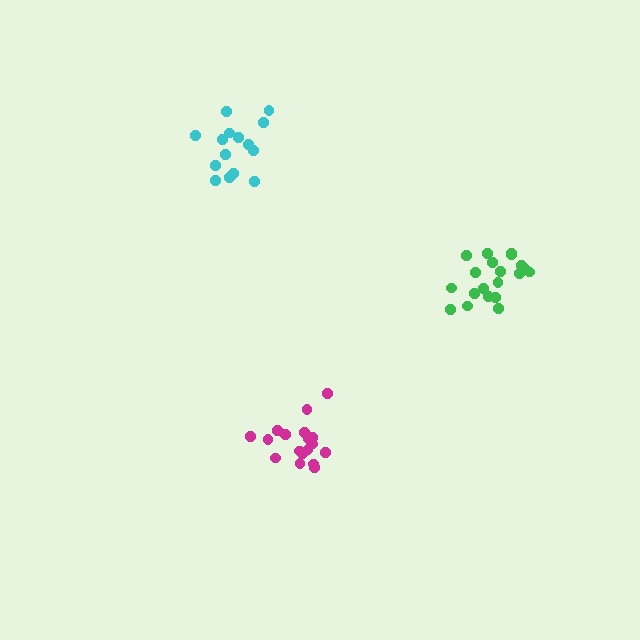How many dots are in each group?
Group 1: 19 dots, Group 2: 20 dots, Group 3: 15 dots (54 total).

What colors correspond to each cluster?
The clusters are colored: magenta, green, cyan.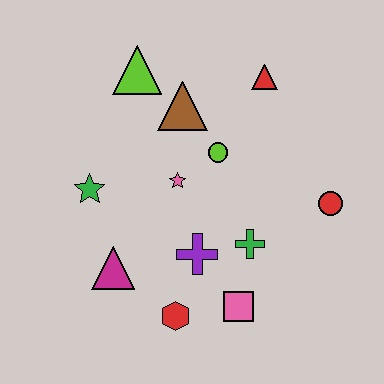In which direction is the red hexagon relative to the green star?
The red hexagon is below the green star.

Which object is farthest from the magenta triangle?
The red triangle is farthest from the magenta triangle.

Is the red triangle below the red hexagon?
No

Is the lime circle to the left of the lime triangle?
No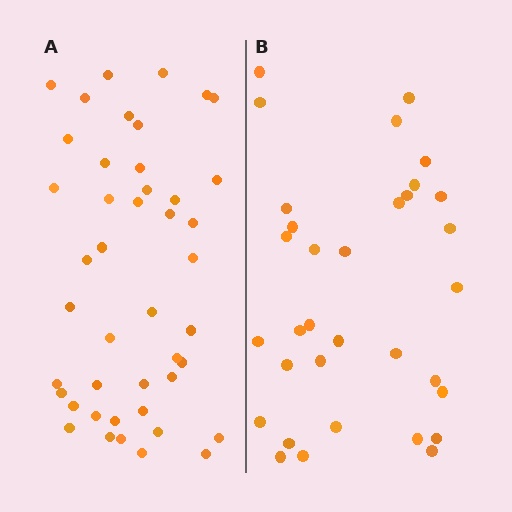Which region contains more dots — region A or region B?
Region A (the left region) has more dots.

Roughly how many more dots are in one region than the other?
Region A has roughly 12 or so more dots than region B.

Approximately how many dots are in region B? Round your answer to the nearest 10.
About 30 dots. (The exact count is 33, which rounds to 30.)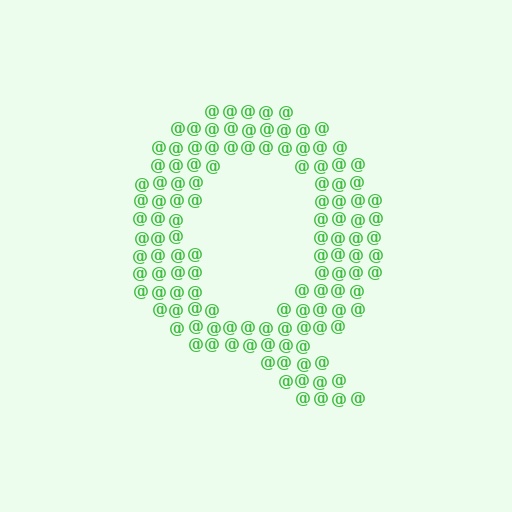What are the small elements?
The small elements are at signs.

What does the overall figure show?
The overall figure shows the letter Q.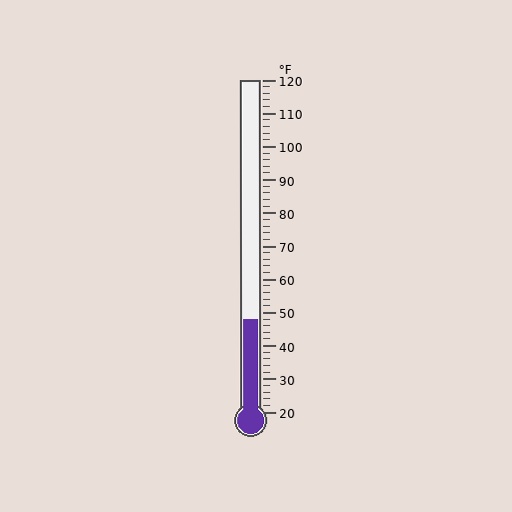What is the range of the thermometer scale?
The thermometer scale ranges from 20°F to 120°F.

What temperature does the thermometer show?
The thermometer shows approximately 48°F.